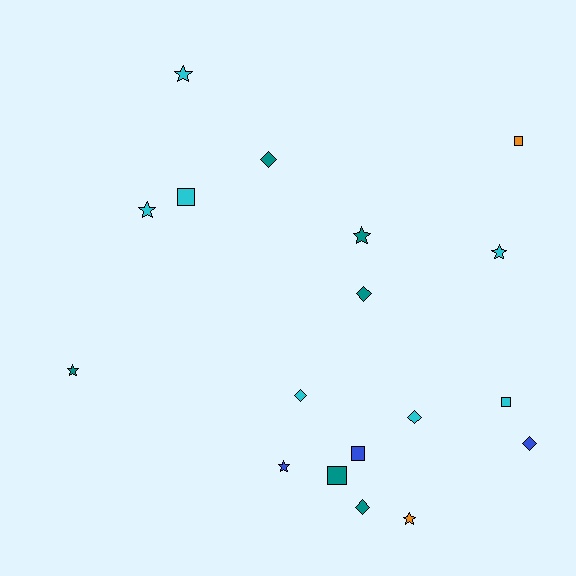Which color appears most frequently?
Cyan, with 7 objects.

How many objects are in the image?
There are 18 objects.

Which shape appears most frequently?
Star, with 7 objects.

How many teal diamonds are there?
There are 3 teal diamonds.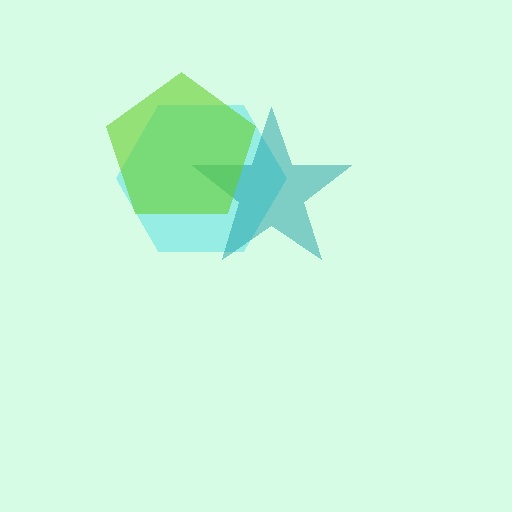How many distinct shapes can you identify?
There are 3 distinct shapes: a cyan hexagon, a teal star, a lime pentagon.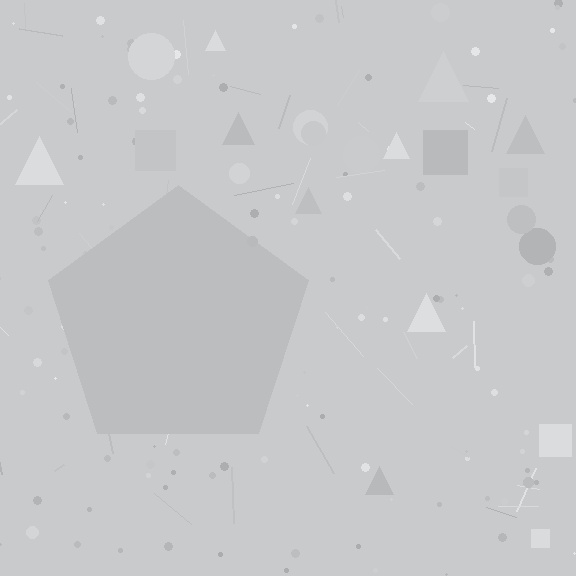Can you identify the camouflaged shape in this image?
The camouflaged shape is a pentagon.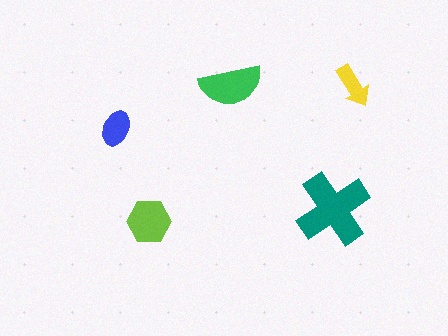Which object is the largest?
The teal cross.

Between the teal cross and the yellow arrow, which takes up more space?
The teal cross.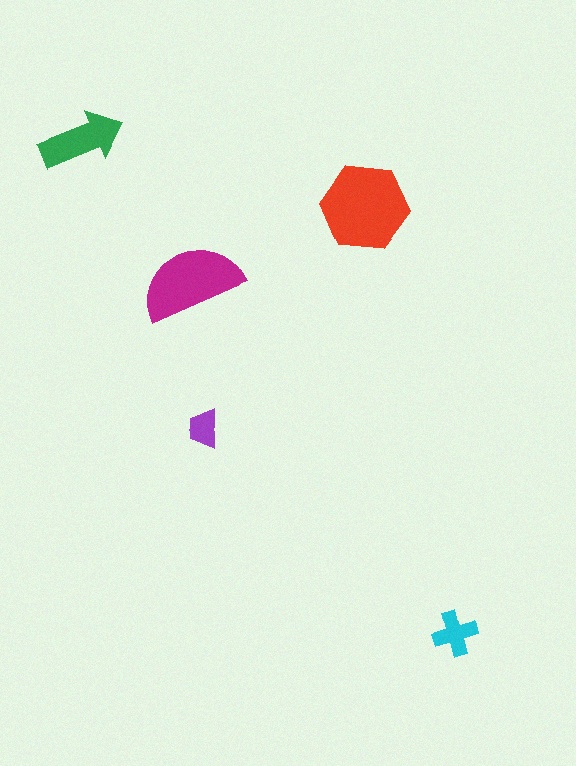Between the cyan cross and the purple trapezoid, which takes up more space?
The cyan cross.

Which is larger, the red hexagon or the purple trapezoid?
The red hexagon.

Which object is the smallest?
The purple trapezoid.